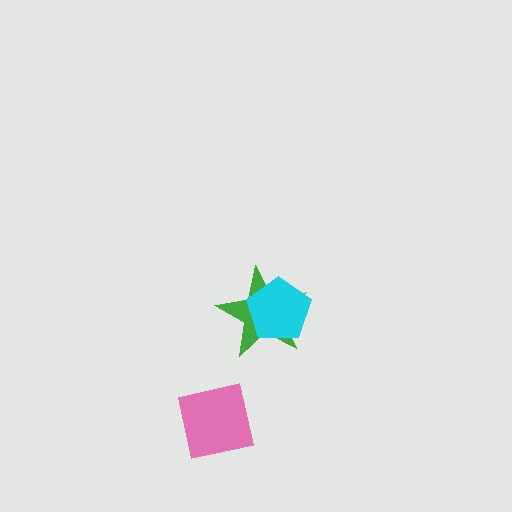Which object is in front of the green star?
The cyan pentagon is in front of the green star.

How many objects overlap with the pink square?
0 objects overlap with the pink square.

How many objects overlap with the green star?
1 object overlaps with the green star.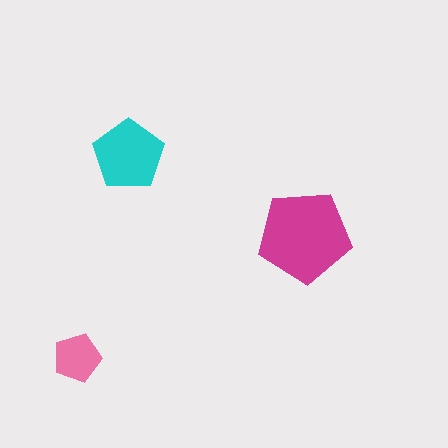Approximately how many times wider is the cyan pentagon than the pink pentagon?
About 1.5 times wider.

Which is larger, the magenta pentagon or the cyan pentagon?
The magenta one.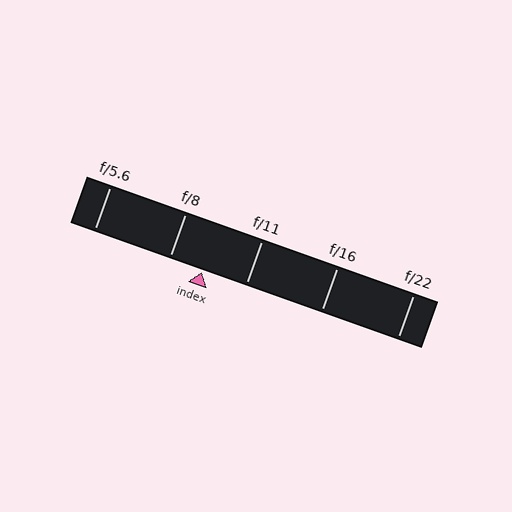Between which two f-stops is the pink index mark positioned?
The index mark is between f/8 and f/11.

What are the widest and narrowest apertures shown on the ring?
The widest aperture shown is f/5.6 and the narrowest is f/22.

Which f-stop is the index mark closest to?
The index mark is closest to f/8.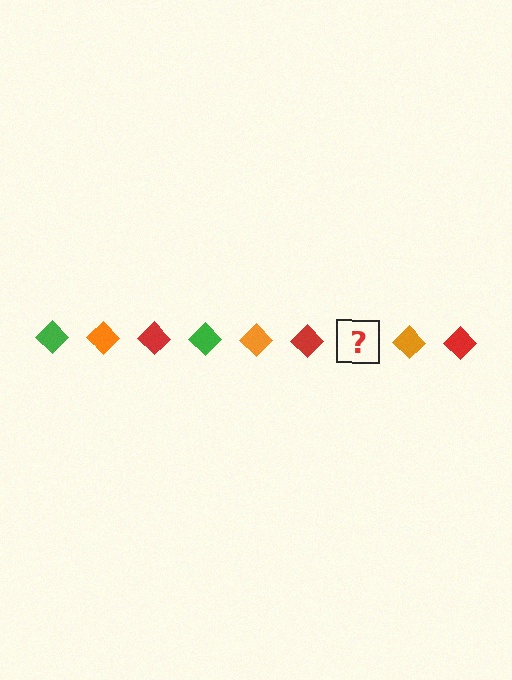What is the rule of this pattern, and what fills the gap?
The rule is that the pattern cycles through green, orange, red diamonds. The gap should be filled with a green diamond.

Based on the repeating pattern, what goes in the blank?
The blank should be a green diamond.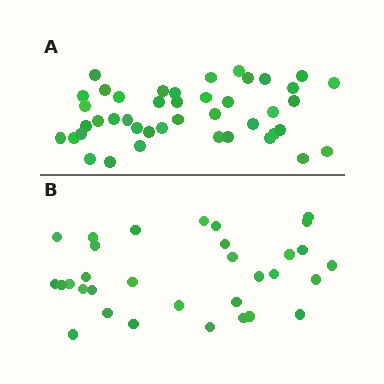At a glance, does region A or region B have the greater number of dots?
Region A (the top region) has more dots.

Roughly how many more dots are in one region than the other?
Region A has roughly 12 or so more dots than region B.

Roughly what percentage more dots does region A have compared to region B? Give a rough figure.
About 35% more.